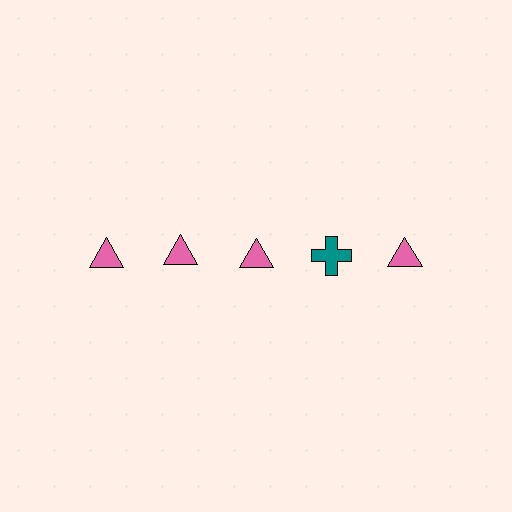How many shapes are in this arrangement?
There are 5 shapes arranged in a grid pattern.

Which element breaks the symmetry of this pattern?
The teal cross in the top row, second from right column breaks the symmetry. All other shapes are pink triangles.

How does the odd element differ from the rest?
It differs in both color (teal instead of pink) and shape (cross instead of triangle).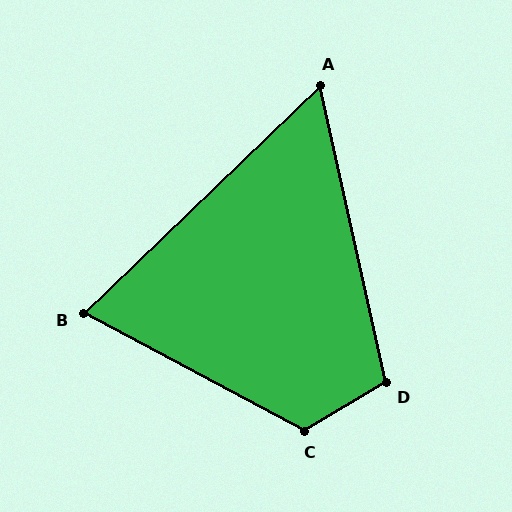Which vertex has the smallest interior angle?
A, at approximately 59 degrees.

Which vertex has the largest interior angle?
C, at approximately 121 degrees.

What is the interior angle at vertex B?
Approximately 72 degrees (acute).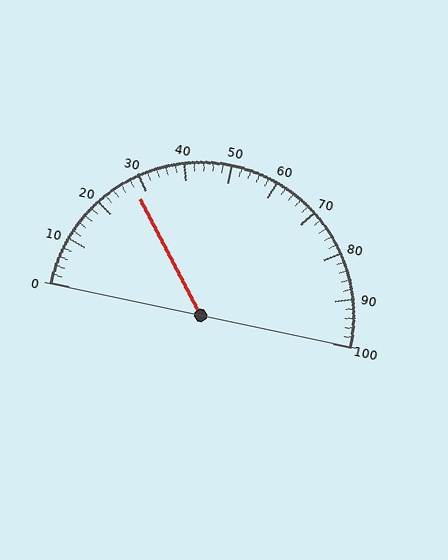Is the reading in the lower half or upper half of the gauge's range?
The reading is in the lower half of the range (0 to 100).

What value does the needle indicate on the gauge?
The needle indicates approximately 28.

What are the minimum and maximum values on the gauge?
The gauge ranges from 0 to 100.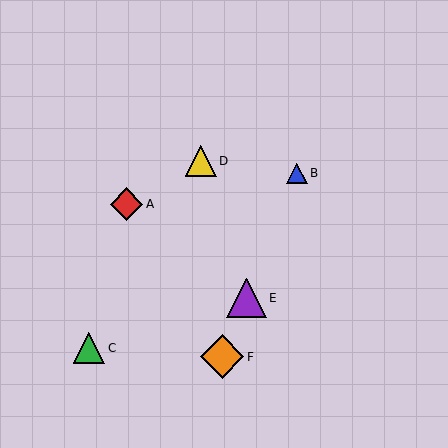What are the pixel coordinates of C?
Object C is at (89, 348).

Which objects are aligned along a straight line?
Objects B, E, F are aligned along a straight line.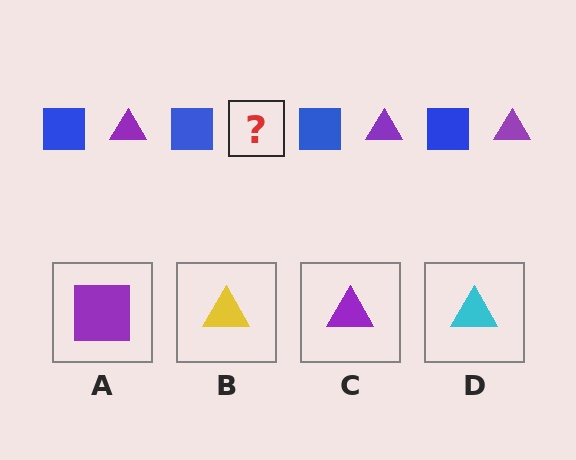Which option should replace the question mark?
Option C.